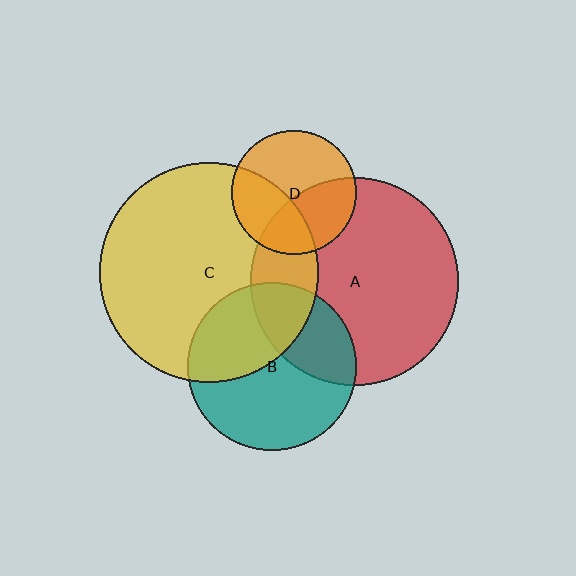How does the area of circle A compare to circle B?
Approximately 1.5 times.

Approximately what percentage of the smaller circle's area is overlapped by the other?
Approximately 30%.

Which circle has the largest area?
Circle C (yellow).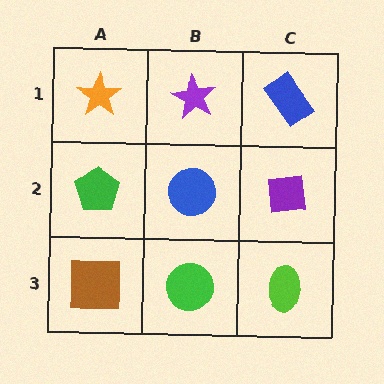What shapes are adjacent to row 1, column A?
A green pentagon (row 2, column A), a purple star (row 1, column B).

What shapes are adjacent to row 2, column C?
A blue rectangle (row 1, column C), a lime ellipse (row 3, column C), a blue circle (row 2, column B).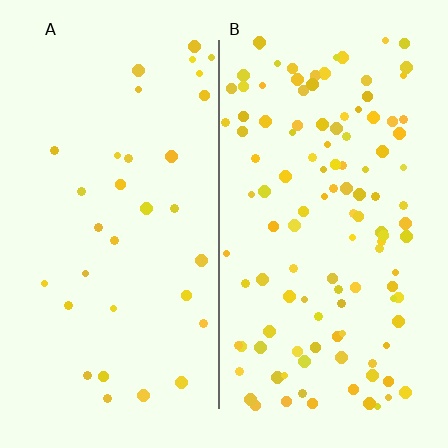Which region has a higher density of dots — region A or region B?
B (the right).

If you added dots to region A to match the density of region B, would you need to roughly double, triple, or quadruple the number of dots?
Approximately quadruple.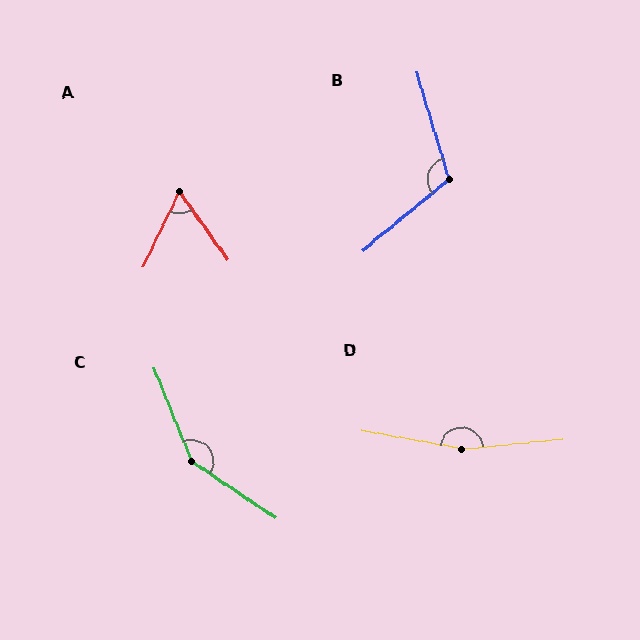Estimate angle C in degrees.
Approximately 146 degrees.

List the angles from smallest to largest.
A (61°), B (113°), C (146°), D (164°).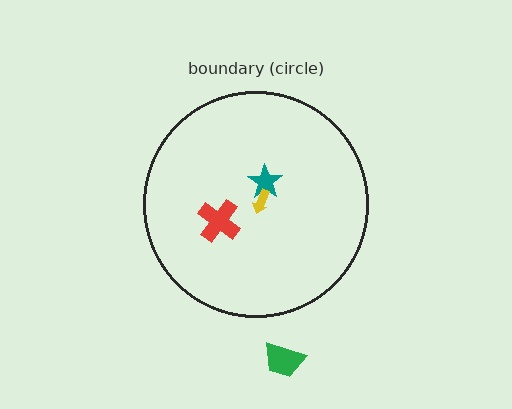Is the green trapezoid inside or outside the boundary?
Outside.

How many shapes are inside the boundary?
3 inside, 1 outside.